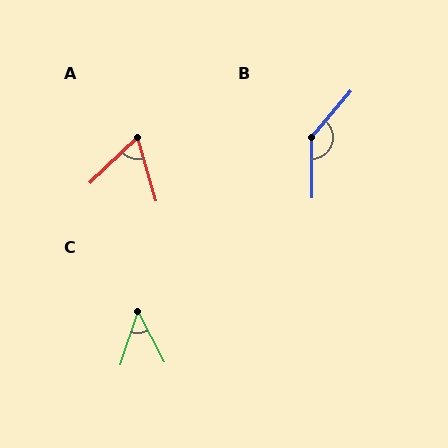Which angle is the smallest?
C, at approximately 46 degrees.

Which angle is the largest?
B, at approximately 140 degrees.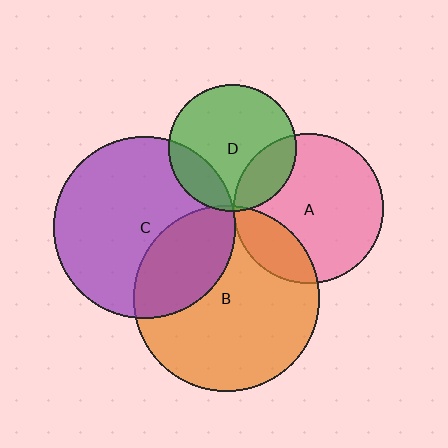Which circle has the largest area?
Circle B (orange).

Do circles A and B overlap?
Yes.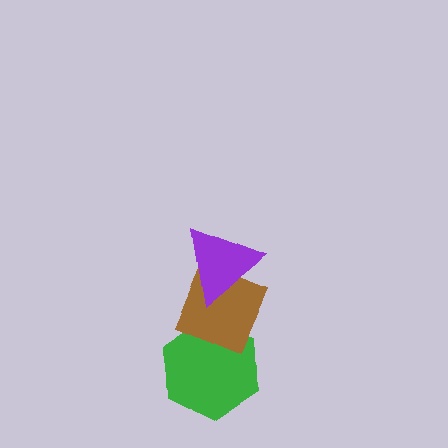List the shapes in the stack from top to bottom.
From top to bottom: the purple triangle, the brown diamond, the green hexagon.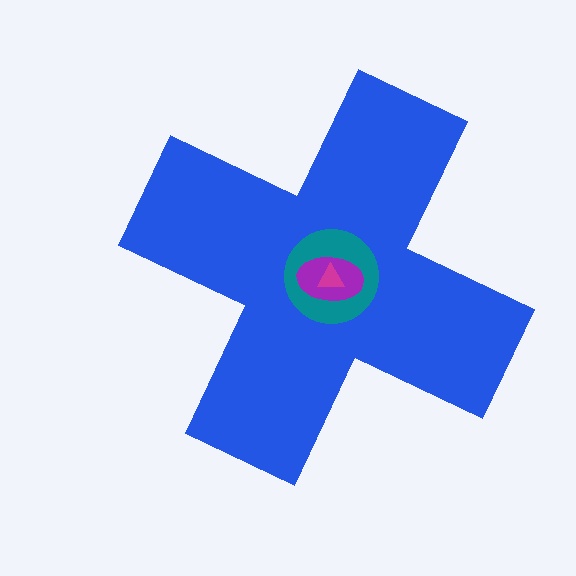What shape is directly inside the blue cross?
The teal circle.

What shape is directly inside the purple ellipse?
The magenta triangle.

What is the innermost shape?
The magenta triangle.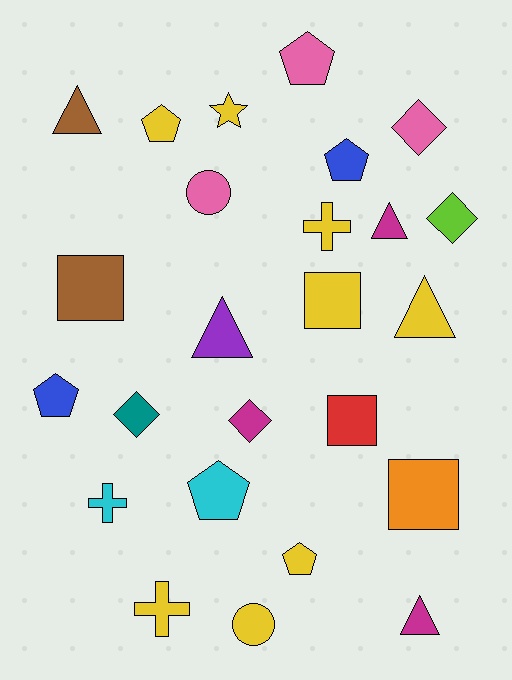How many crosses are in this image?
There are 3 crosses.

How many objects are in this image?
There are 25 objects.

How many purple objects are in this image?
There is 1 purple object.